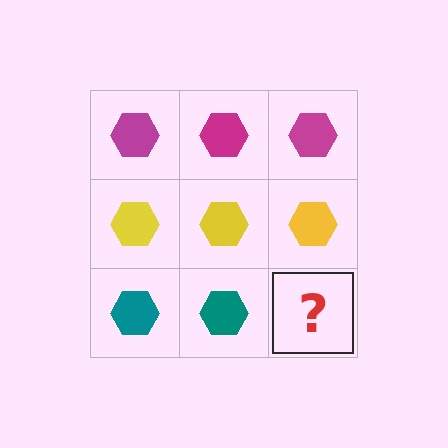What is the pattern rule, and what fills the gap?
The rule is that each row has a consistent color. The gap should be filled with a teal hexagon.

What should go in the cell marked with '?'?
The missing cell should contain a teal hexagon.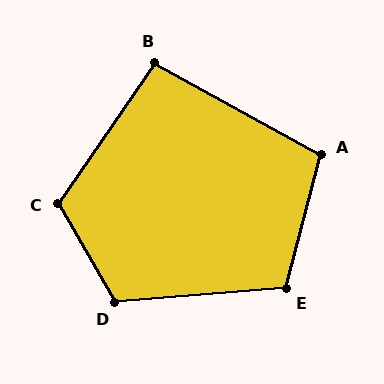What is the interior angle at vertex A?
Approximately 104 degrees (obtuse).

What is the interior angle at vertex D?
Approximately 115 degrees (obtuse).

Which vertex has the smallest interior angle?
B, at approximately 96 degrees.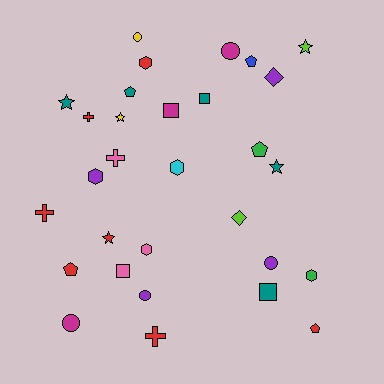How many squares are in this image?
There are 4 squares.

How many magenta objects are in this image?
There are 3 magenta objects.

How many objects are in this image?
There are 30 objects.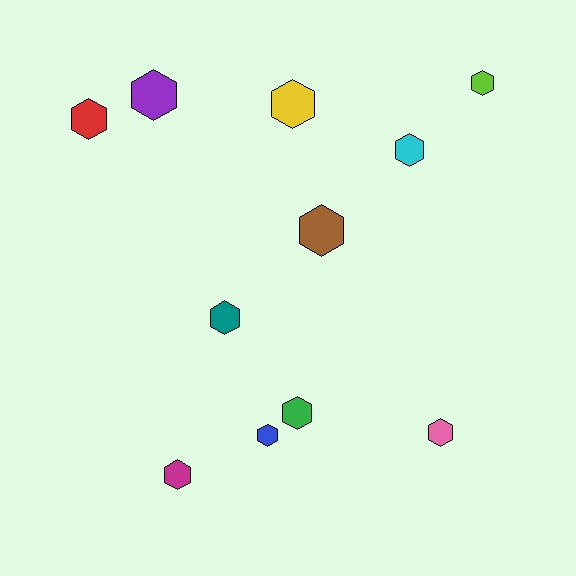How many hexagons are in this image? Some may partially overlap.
There are 11 hexagons.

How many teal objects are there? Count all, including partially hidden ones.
There is 1 teal object.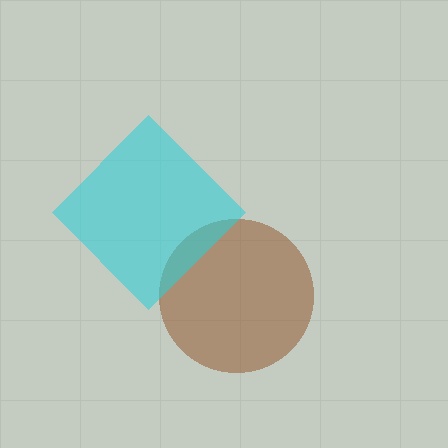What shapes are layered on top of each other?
The layered shapes are: a brown circle, a cyan diamond.